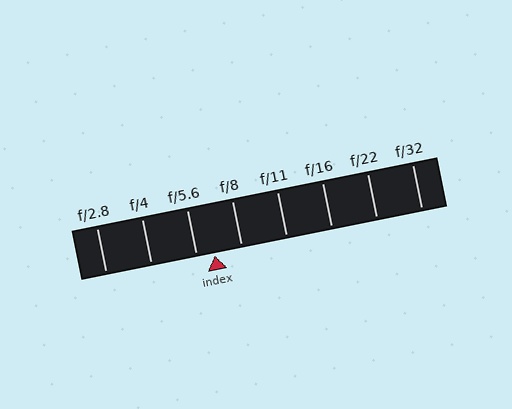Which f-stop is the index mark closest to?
The index mark is closest to f/5.6.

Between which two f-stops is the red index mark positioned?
The index mark is between f/5.6 and f/8.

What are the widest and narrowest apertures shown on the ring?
The widest aperture shown is f/2.8 and the narrowest is f/32.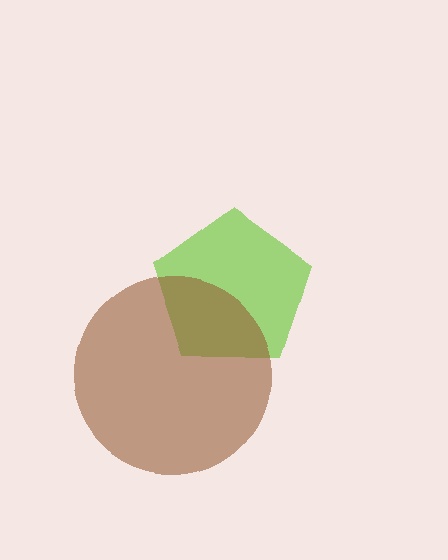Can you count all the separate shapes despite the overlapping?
Yes, there are 2 separate shapes.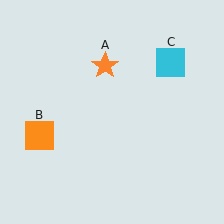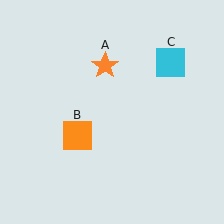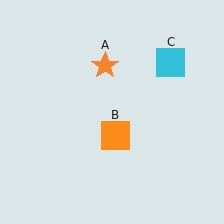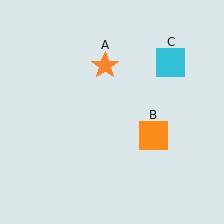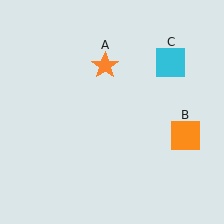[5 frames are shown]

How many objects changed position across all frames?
1 object changed position: orange square (object B).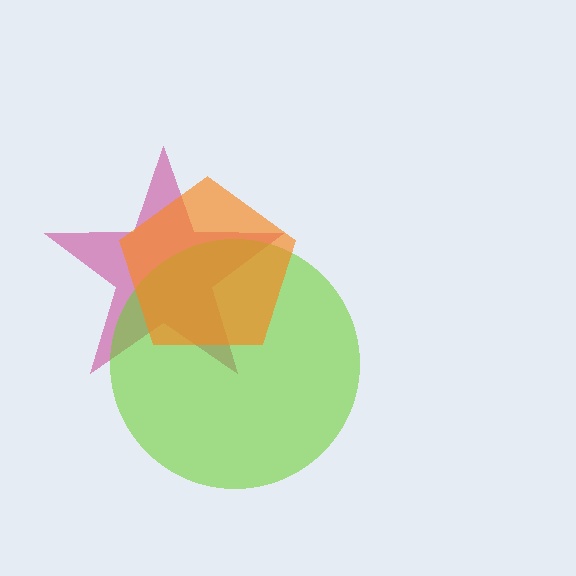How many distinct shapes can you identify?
There are 3 distinct shapes: a magenta star, a lime circle, an orange pentagon.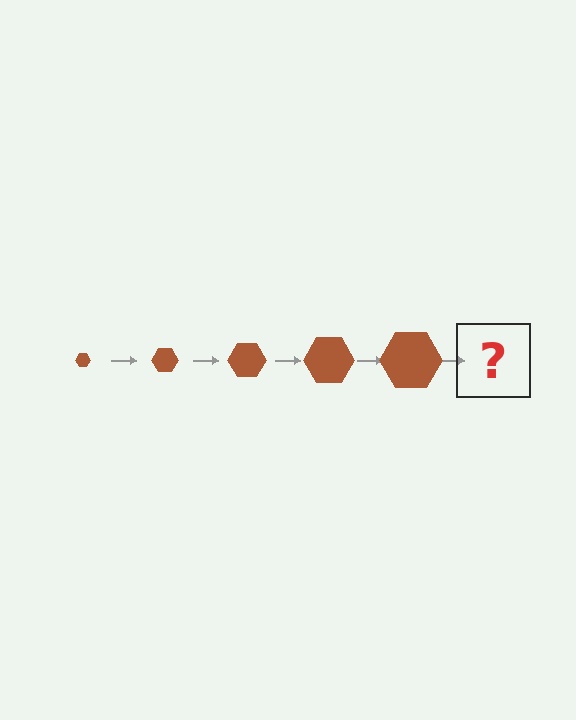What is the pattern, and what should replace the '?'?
The pattern is that the hexagon gets progressively larger each step. The '?' should be a brown hexagon, larger than the previous one.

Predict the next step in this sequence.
The next step is a brown hexagon, larger than the previous one.